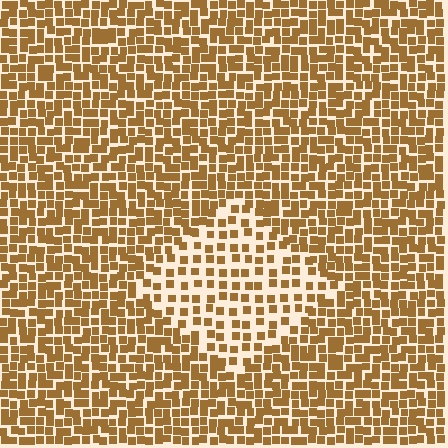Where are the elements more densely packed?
The elements are more densely packed outside the diamond boundary.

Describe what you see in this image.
The image contains small brown elements arranged at two different densities. A diamond-shaped region is visible where the elements are less densely packed than the surrounding area.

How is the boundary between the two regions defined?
The boundary is defined by a change in element density (approximately 1.9x ratio). All elements are the same color, size, and shape.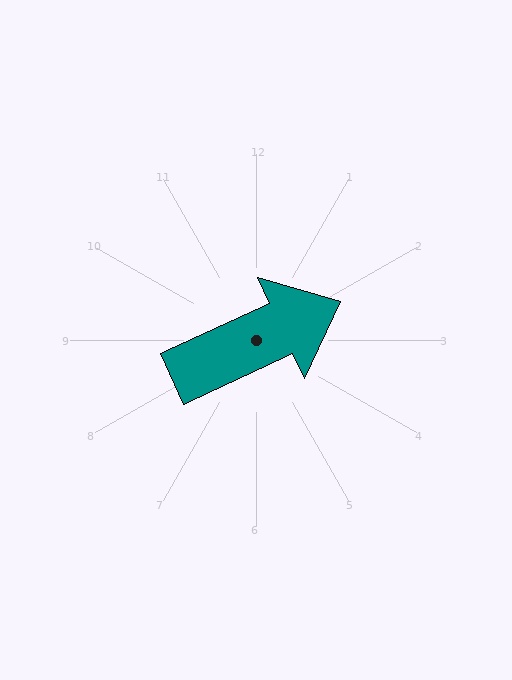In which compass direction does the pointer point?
Northeast.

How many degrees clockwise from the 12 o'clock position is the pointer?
Approximately 65 degrees.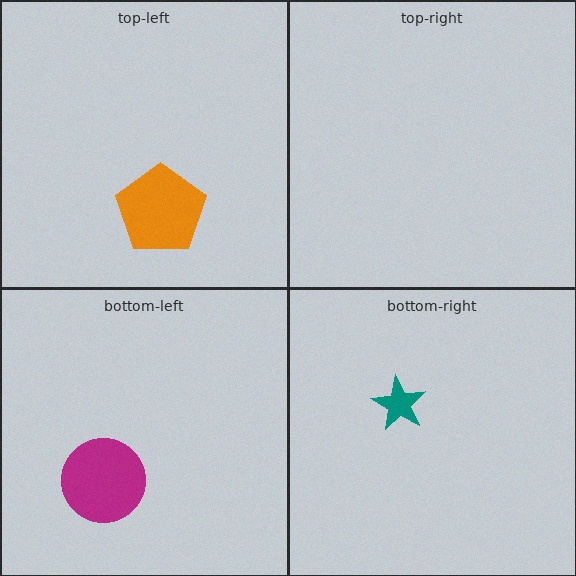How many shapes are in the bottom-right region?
1.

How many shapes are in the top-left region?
1.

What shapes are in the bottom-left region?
The magenta circle.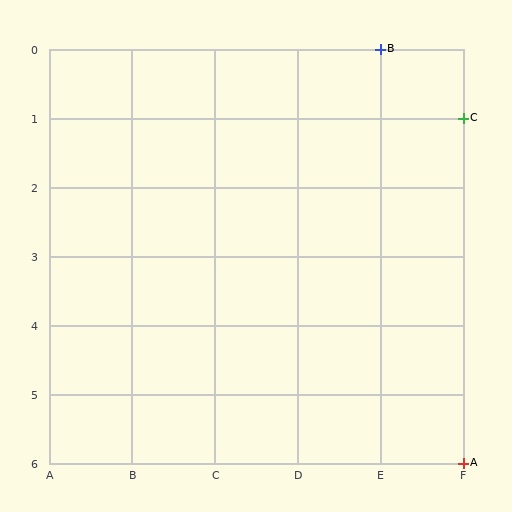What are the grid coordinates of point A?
Point A is at grid coordinates (F, 6).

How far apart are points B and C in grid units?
Points B and C are 1 column and 1 row apart (about 1.4 grid units diagonally).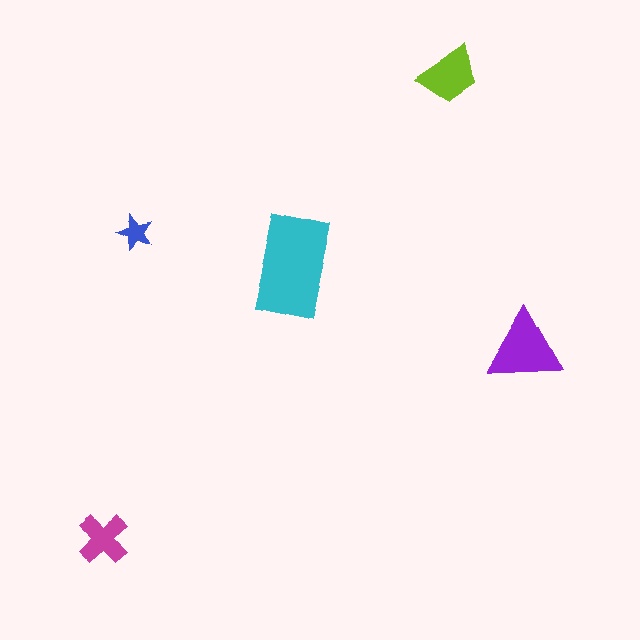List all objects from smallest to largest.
The blue star, the magenta cross, the lime trapezoid, the purple triangle, the cyan rectangle.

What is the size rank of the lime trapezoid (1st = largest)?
3rd.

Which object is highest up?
The lime trapezoid is topmost.